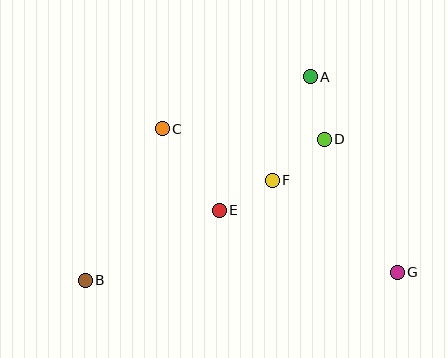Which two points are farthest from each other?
Points B and G are farthest from each other.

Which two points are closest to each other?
Points E and F are closest to each other.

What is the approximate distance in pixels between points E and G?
The distance between E and G is approximately 189 pixels.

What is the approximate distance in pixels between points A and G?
The distance between A and G is approximately 214 pixels.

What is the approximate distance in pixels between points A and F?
The distance between A and F is approximately 110 pixels.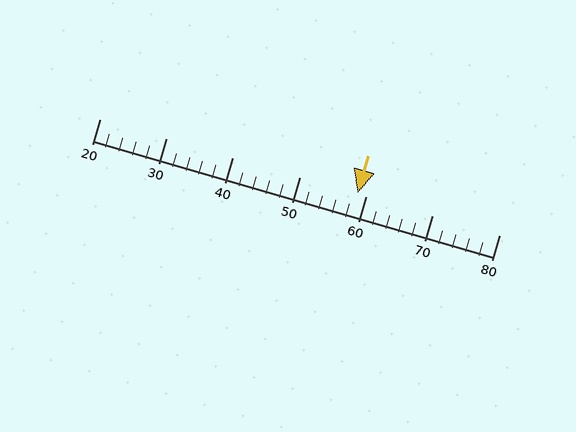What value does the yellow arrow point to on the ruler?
The yellow arrow points to approximately 59.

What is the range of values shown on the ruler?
The ruler shows values from 20 to 80.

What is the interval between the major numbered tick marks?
The major tick marks are spaced 10 units apart.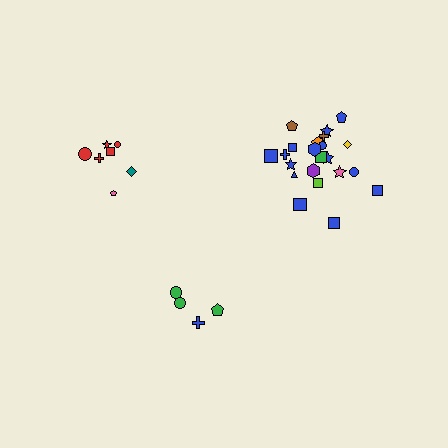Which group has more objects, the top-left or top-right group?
The top-right group.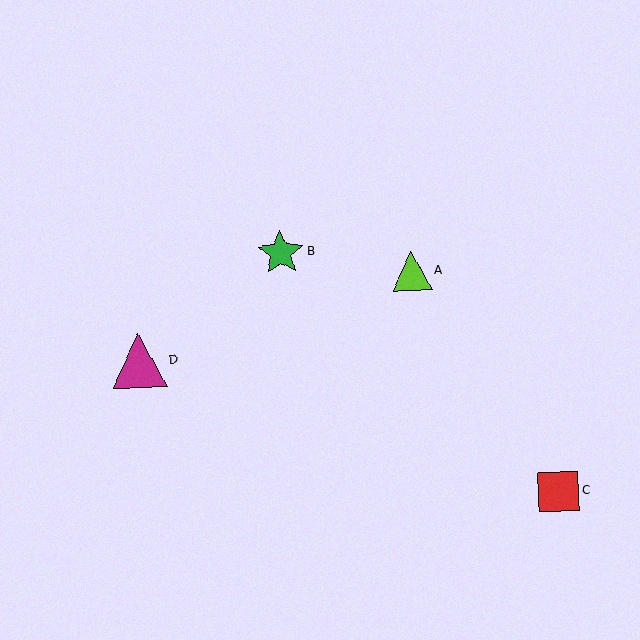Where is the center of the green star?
The center of the green star is at (281, 253).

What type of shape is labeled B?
Shape B is a green star.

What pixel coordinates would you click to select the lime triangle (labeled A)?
Click at (412, 271) to select the lime triangle A.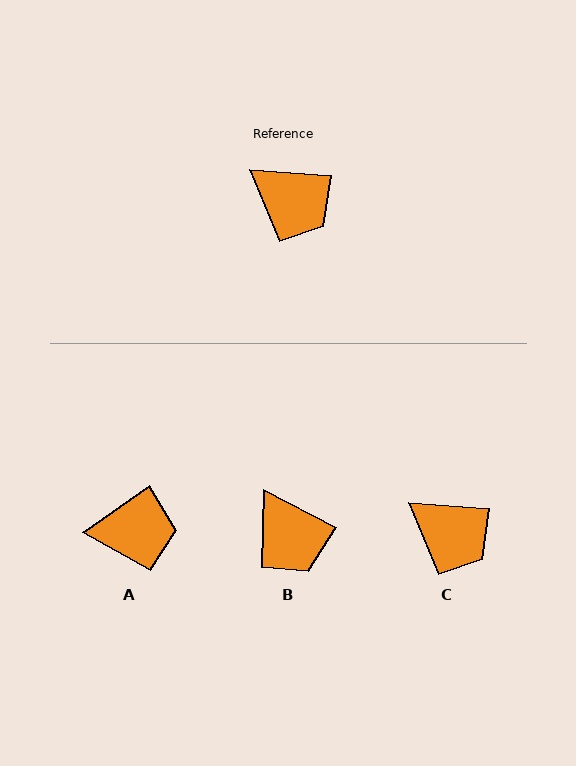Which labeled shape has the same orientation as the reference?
C.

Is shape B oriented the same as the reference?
No, it is off by about 24 degrees.